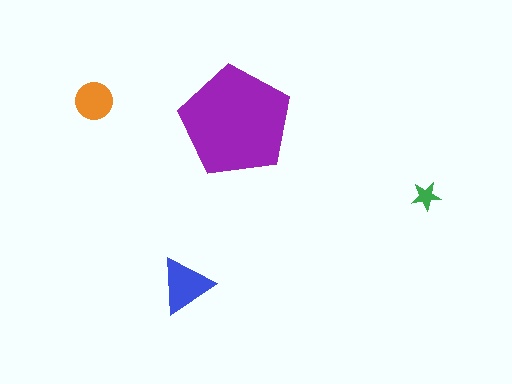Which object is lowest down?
The blue triangle is bottommost.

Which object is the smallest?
The green star.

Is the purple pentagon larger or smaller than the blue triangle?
Larger.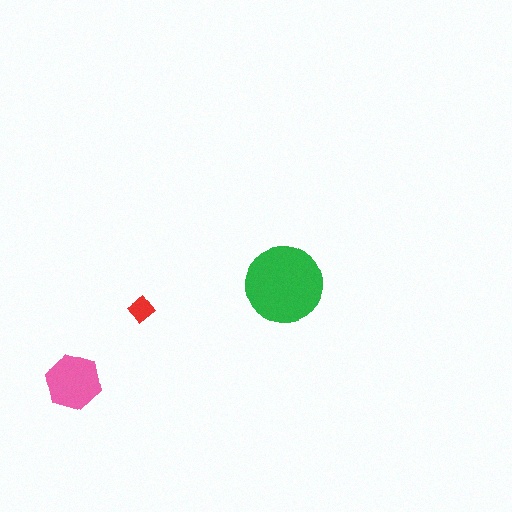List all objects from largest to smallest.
The green circle, the pink hexagon, the red diamond.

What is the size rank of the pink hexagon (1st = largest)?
2nd.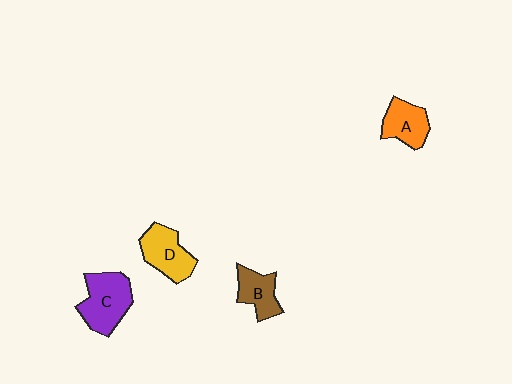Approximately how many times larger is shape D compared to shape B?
Approximately 1.3 times.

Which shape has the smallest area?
Shape B (brown).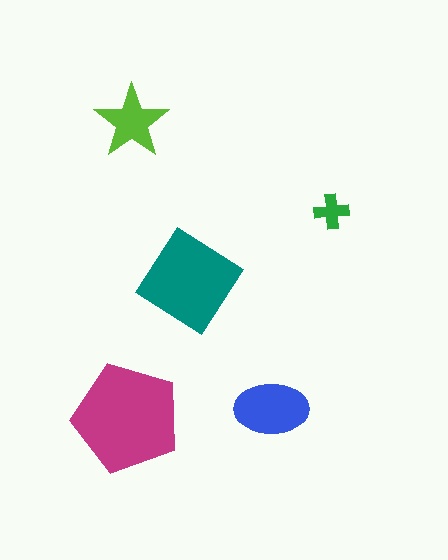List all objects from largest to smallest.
The magenta pentagon, the teal diamond, the blue ellipse, the lime star, the green cross.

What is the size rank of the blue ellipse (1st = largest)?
3rd.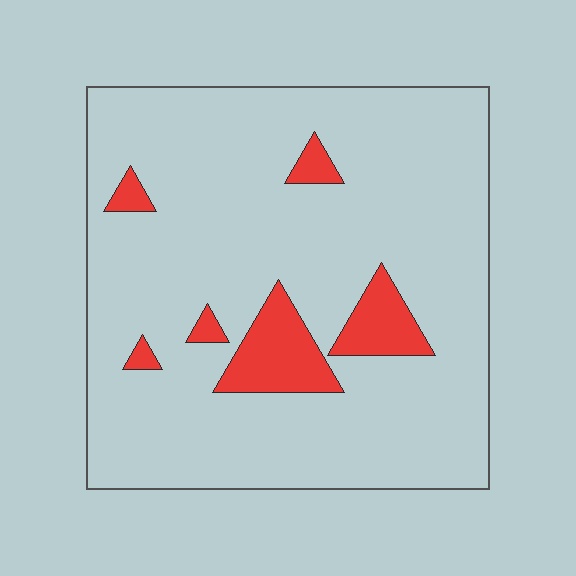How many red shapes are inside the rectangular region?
6.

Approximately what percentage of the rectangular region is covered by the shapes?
Approximately 10%.